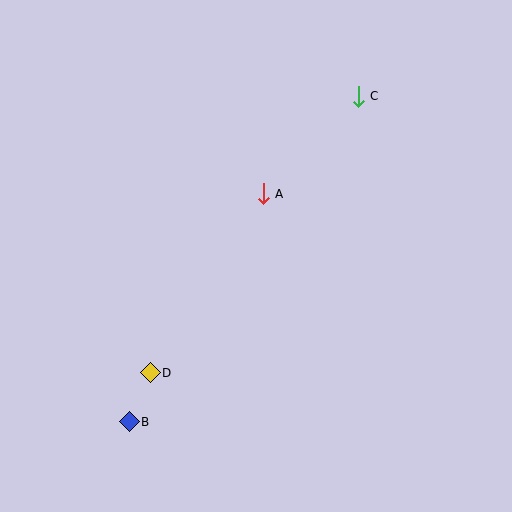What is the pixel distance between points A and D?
The distance between A and D is 212 pixels.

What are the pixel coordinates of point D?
Point D is at (150, 373).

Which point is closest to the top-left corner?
Point A is closest to the top-left corner.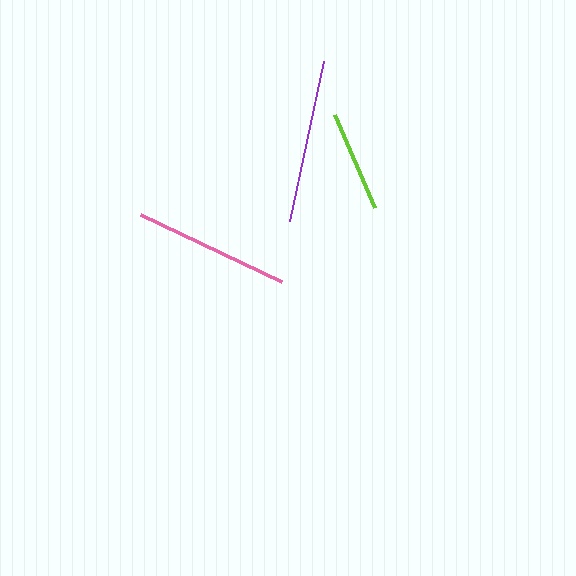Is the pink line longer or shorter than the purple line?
The purple line is longer than the pink line.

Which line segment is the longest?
The purple line is the longest at approximately 164 pixels.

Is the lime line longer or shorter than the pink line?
The pink line is longer than the lime line.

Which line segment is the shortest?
The lime line is the shortest at approximately 101 pixels.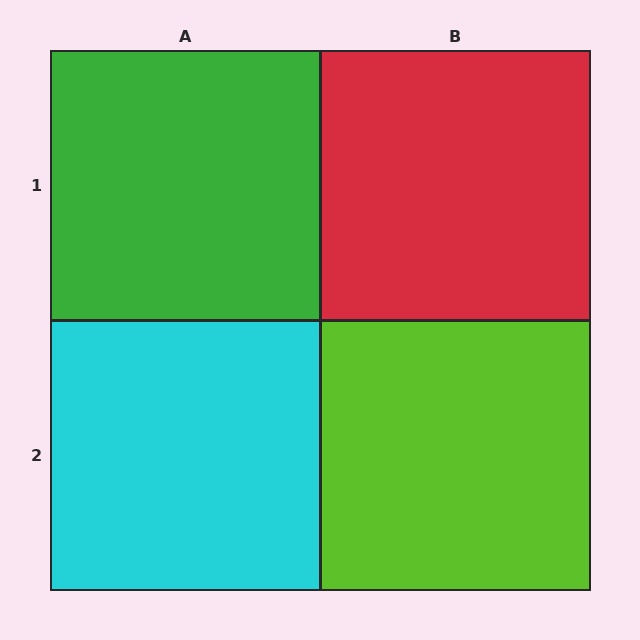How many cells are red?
1 cell is red.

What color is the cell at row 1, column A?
Green.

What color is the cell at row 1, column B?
Red.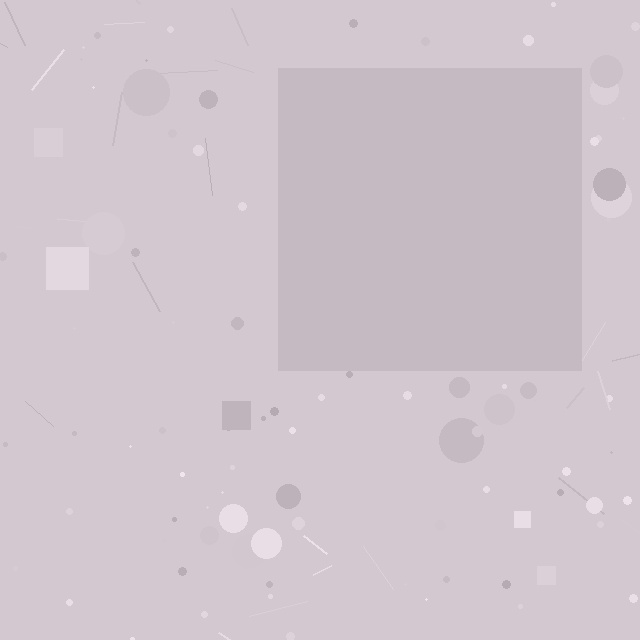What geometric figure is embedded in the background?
A square is embedded in the background.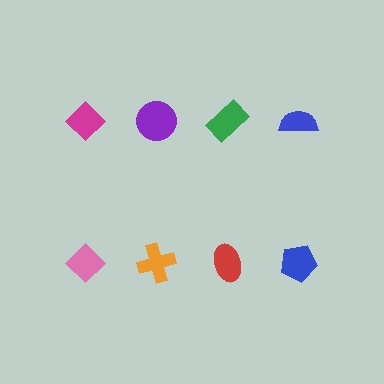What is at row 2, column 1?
A pink diamond.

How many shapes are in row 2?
4 shapes.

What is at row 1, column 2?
A purple circle.